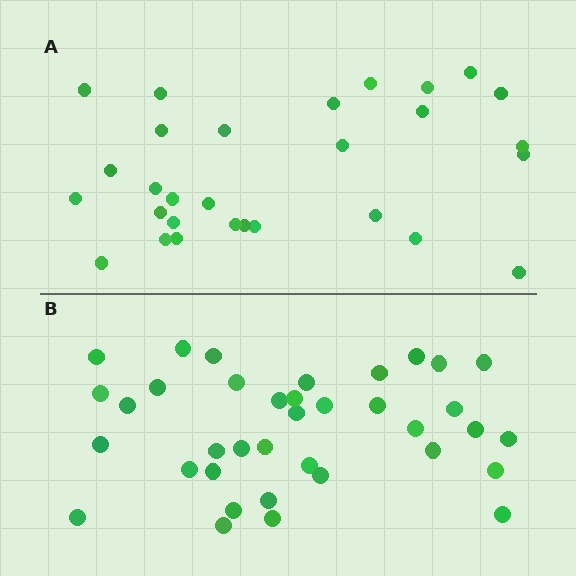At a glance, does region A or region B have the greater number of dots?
Region B (the bottom region) has more dots.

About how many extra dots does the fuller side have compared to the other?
Region B has roughly 8 or so more dots than region A.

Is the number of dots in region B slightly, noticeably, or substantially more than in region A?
Region B has noticeably more, but not dramatically so. The ratio is roughly 1.3 to 1.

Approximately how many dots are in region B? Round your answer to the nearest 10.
About 40 dots. (The exact count is 37, which rounds to 40.)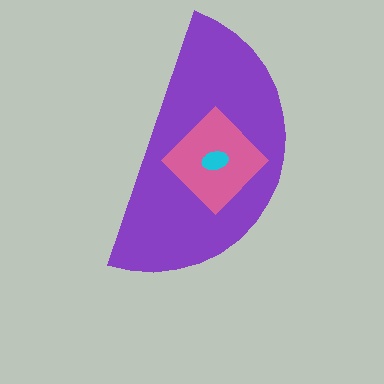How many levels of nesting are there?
3.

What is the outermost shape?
The purple semicircle.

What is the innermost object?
The cyan ellipse.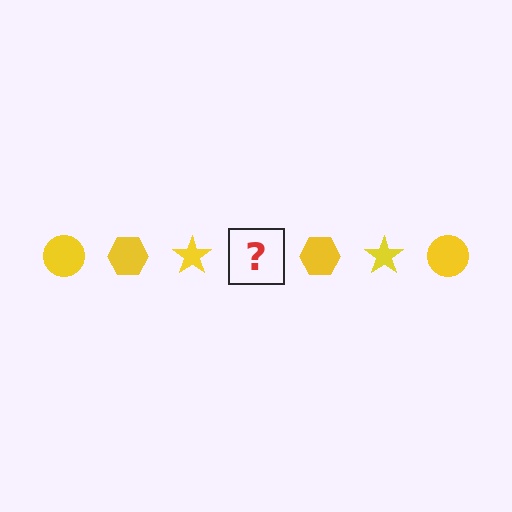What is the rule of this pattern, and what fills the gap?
The rule is that the pattern cycles through circle, hexagon, star shapes in yellow. The gap should be filled with a yellow circle.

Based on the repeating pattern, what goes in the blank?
The blank should be a yellow circle.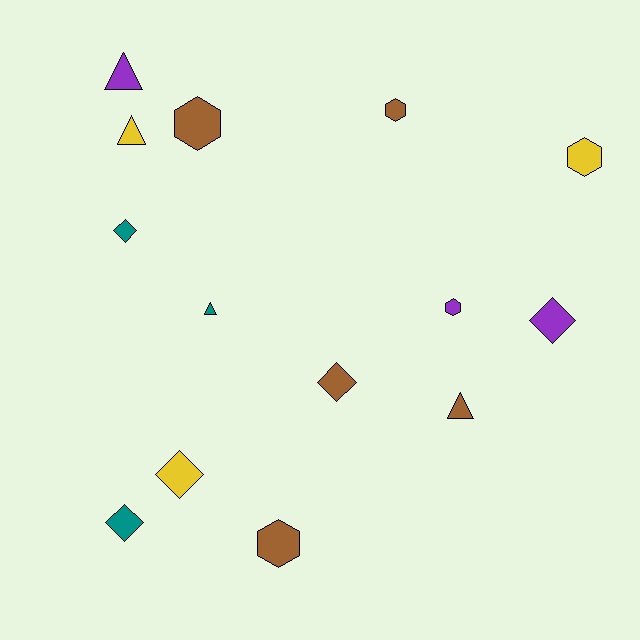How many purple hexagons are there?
There is 1 purple hexagon.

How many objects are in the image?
There are 14 objects.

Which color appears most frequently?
Brown, with 5 objects.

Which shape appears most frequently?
Diamond, with 5 objects.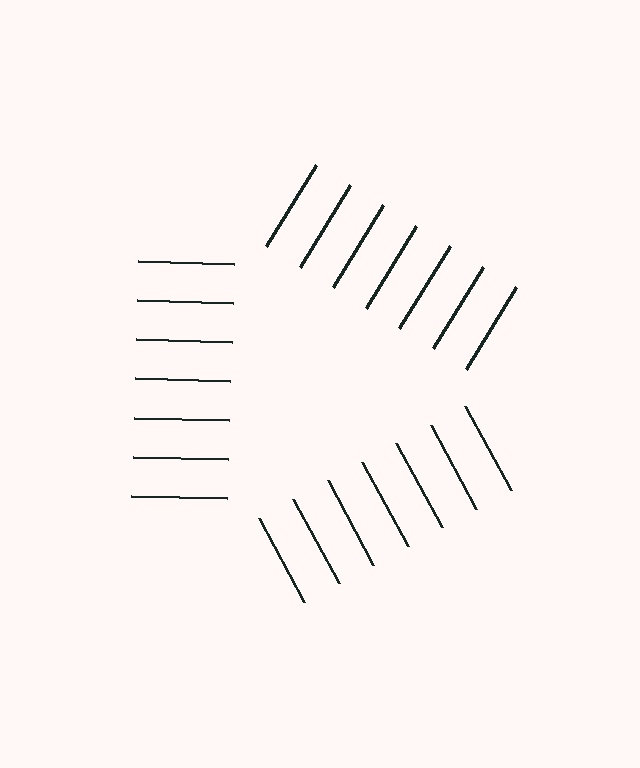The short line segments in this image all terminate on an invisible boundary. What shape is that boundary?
An illusory triangle — the line segments terminate on its edges but no continuous stroke is drawn.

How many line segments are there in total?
21 — 7 along each of the 3 edges.